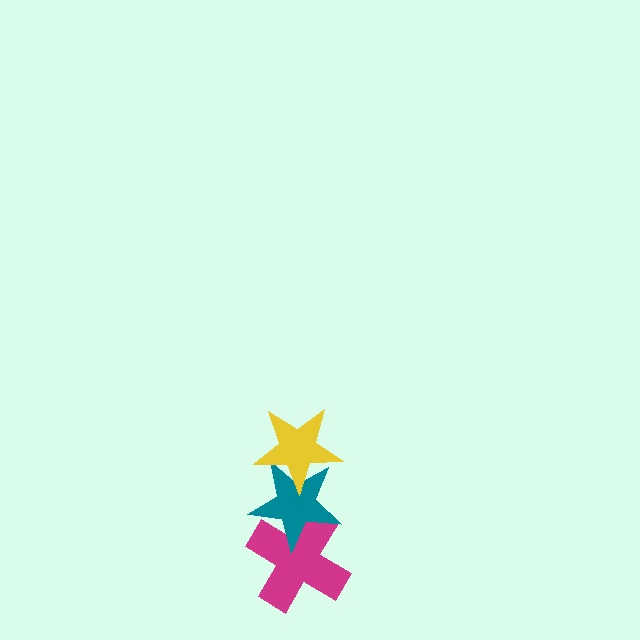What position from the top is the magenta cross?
The magenta cross is 3rd from the top.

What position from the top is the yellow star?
The yellow star is 1st from the top.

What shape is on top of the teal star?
The yellow star is on top of the teal star.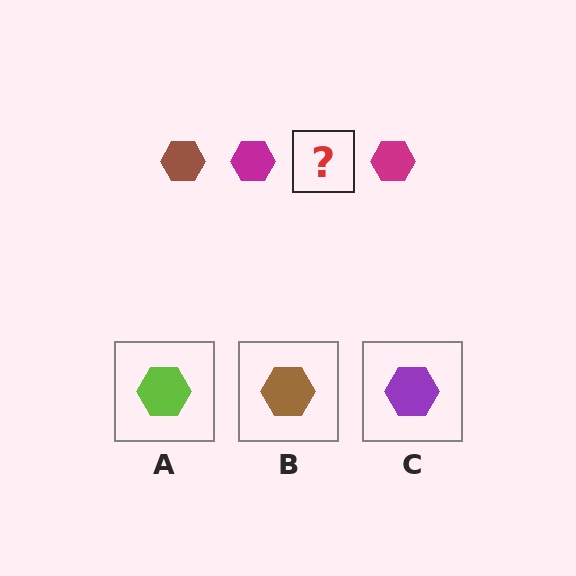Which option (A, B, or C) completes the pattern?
B.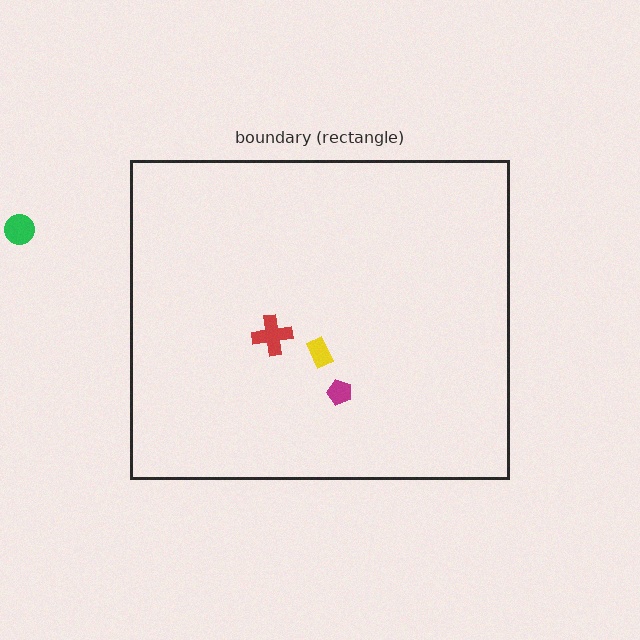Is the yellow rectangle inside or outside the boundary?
Inside.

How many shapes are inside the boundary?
3 inside, 1 outside.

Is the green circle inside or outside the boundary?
Outside.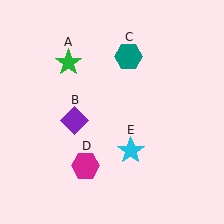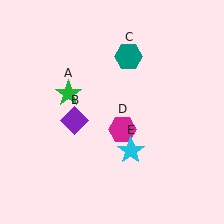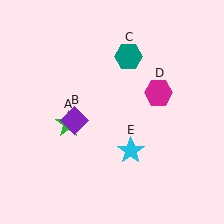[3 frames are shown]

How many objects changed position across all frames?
2 objects changed position: green star (object A), magenta hexagon (object D).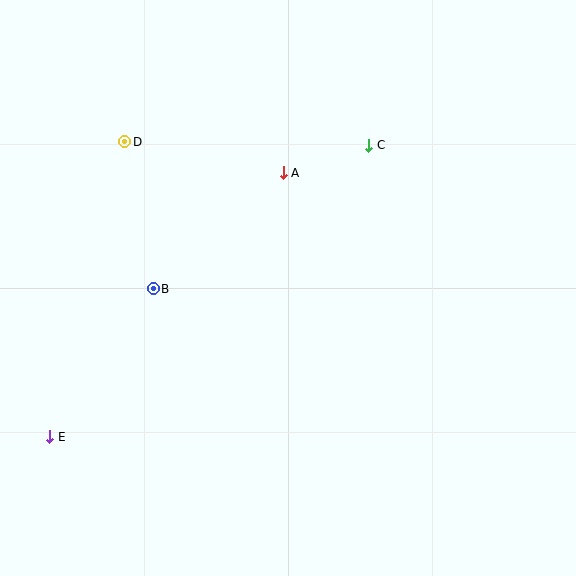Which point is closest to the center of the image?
Point A at (283, 173) is closest to the center.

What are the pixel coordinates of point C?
Point C is at (369, 145).